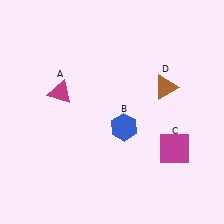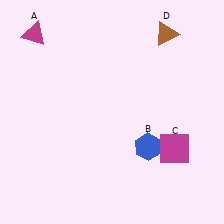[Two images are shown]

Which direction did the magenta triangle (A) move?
The magenta triangle (A) moved up.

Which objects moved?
The objects that moved are: the magenta triangle (A), the blue hexagon (B), the brown triangle (D).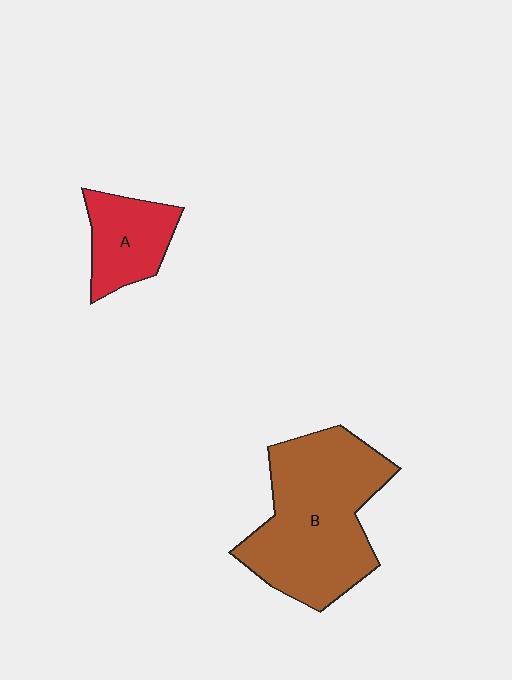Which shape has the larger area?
Shape B (brown).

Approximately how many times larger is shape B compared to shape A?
Approximately 2.6 times.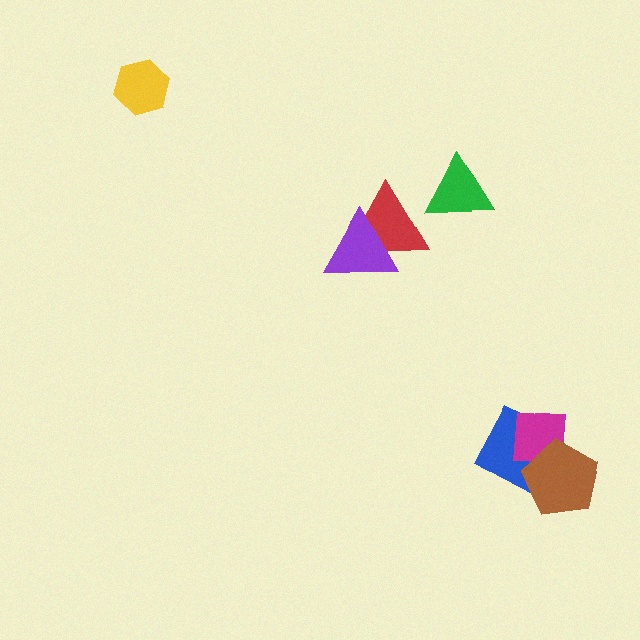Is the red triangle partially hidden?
Yes, it is partially covered by another shape.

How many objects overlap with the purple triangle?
1 object overlaps with the purple triangle.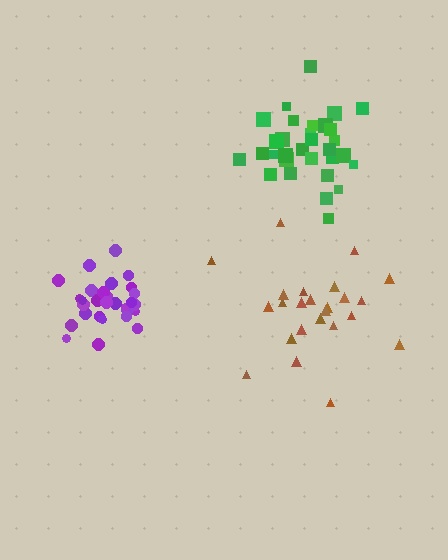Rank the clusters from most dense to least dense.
purple, green, brown.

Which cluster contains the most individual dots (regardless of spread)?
Green (32).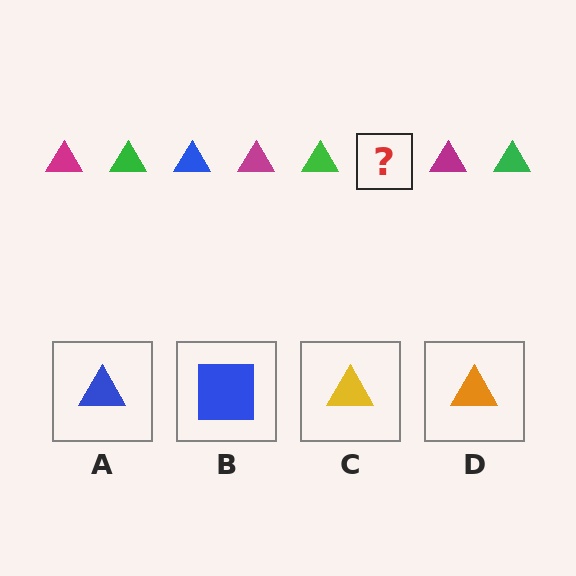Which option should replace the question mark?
Option A.